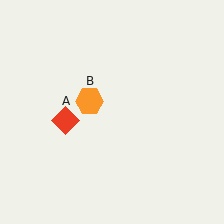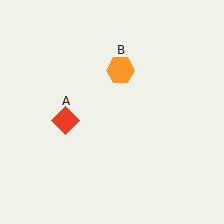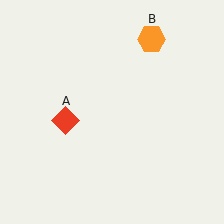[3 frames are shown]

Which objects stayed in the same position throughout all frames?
Red diamond (object A) remained stationary.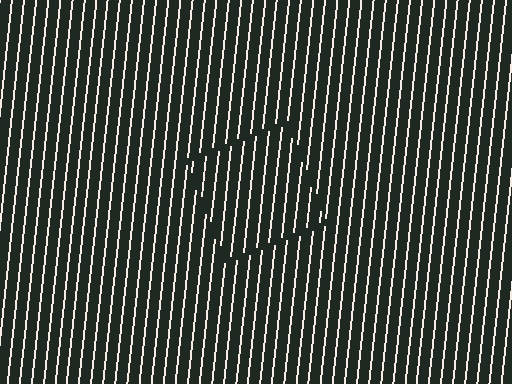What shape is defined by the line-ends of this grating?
An illusory square. The interior of the shape contains the same grating, shifted by half a period — the contour is defined by the phase discontinuity where line-ends from the inner and outer gratings abut.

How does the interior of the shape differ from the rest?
The interior of the shape contains the same grating, shifted by half a period — the contour is defined by the phase discontinuity where line-ends from the inner and outer gratings abut.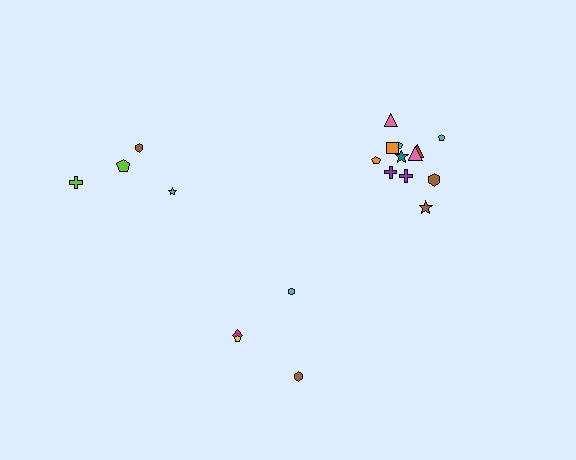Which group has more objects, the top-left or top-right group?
The top-right group.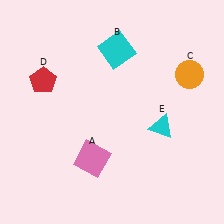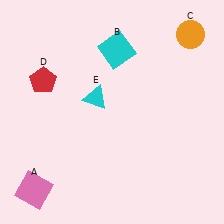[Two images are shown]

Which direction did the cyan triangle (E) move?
The cyan triangle (E) moved left.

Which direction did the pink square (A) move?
The pink square (A) moved left.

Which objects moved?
The objects that moved are: the pink square (A), the orange circle (C), the cyan triangle (E).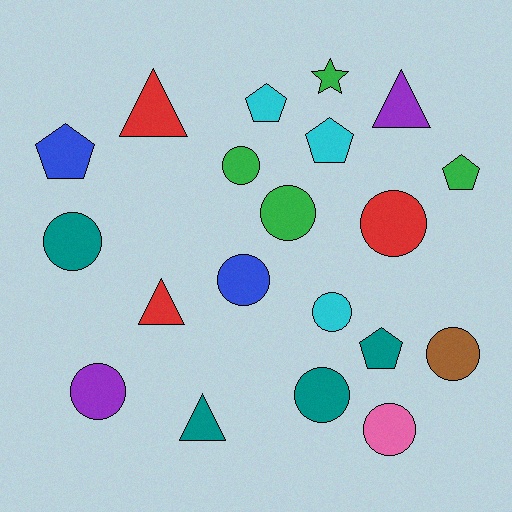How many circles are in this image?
There are 10 circles.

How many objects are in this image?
There are 20 objects.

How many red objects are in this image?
There are 3 red objects.